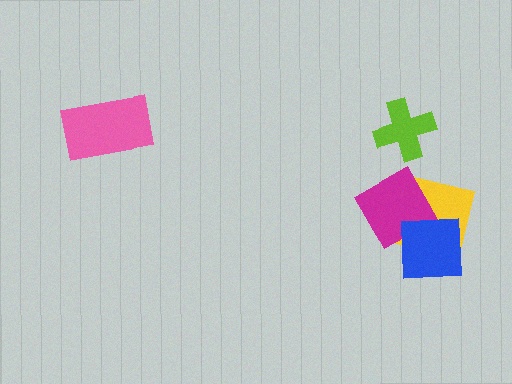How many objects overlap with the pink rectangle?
0 objects overlap with the pink rectangle.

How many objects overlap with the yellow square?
2 objects overlap with the yellow square.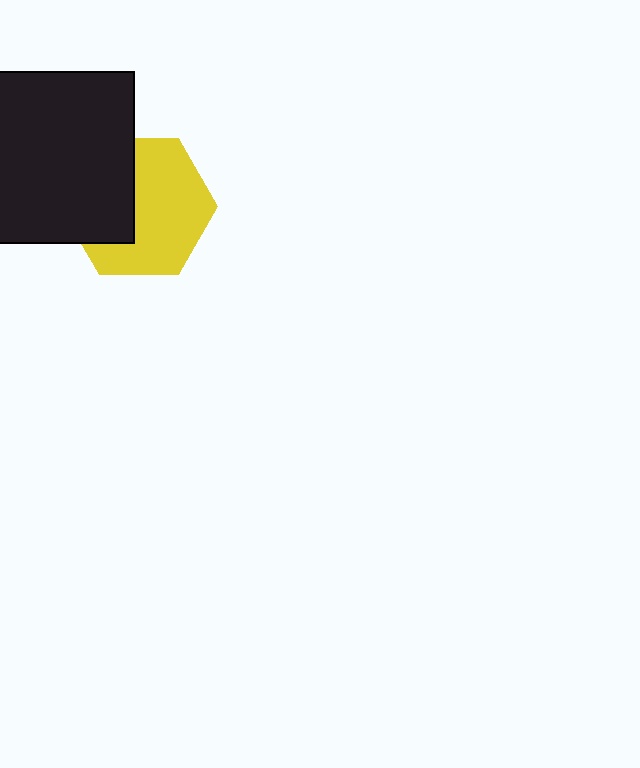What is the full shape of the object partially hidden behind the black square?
The partially hidden object is a yellow hexagon.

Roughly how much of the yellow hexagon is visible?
About half of it is visible (roughly 62%).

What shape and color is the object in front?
The object in front is a black square.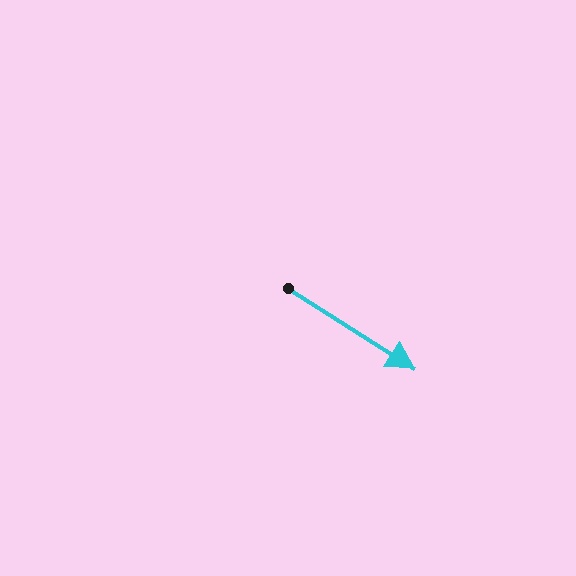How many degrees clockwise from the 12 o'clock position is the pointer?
Approximately 122 degrees.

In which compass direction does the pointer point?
Southeast.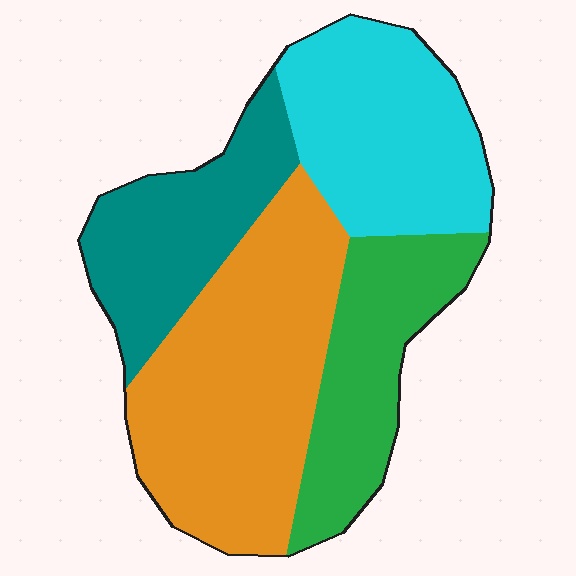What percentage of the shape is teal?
Teal covers around 20% of the shape.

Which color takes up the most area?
Orange, at roughly 35%.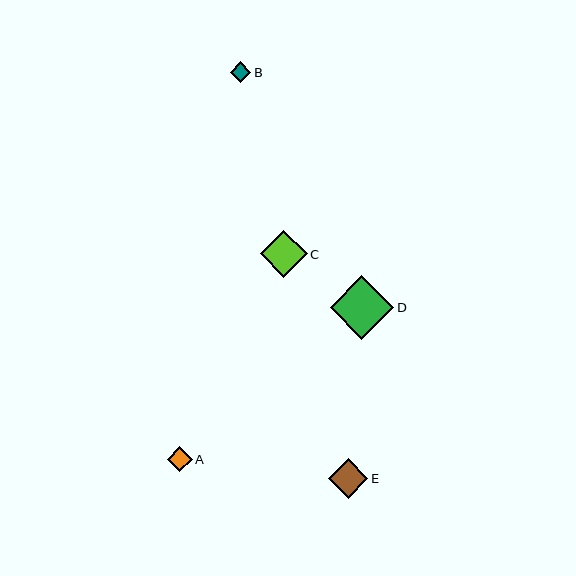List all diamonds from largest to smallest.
From largest to smallest: D, C, E, A, B.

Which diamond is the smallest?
Diamond B is the smallest with a size of approximately 21 pixels.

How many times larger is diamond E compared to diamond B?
Diamond E is approximately 1.9 times the size of diamond B.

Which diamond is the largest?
Diamond D is the largest with a size of approximately 63 pixels.